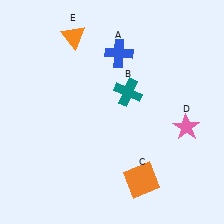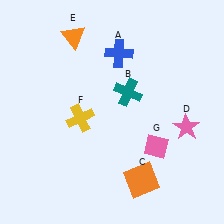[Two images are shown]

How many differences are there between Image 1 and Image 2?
There are 2 differences between the two images.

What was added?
A yellow cross (F), a pink diamond (G) were added in Image 2.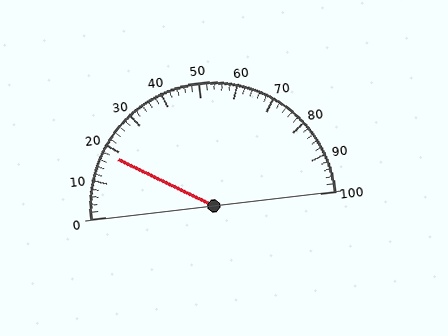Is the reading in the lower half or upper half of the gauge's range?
The reading is in the lower half of the range (0 to 100).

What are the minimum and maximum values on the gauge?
The gauge ranges from 0 to 100.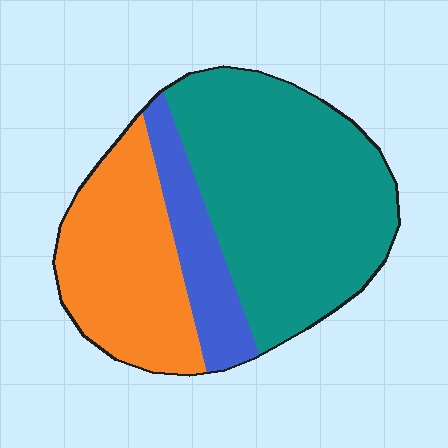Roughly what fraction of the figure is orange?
Orange covers roughly 30% of the figure.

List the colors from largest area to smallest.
From largest to smallest: teal, orange, blue.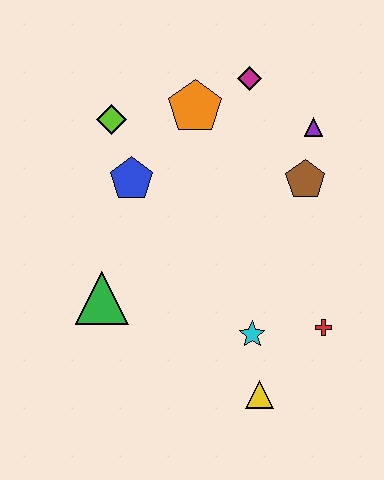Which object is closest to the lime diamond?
The blue pentagon is closest to the lime diamond.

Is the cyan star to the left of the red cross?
Yes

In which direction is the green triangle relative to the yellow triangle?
The green triangle is to the left of the yellow triangle.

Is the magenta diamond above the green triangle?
Yes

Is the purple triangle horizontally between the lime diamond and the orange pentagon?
No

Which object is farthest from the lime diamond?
The yellow triangle is farthest from the lime diamond.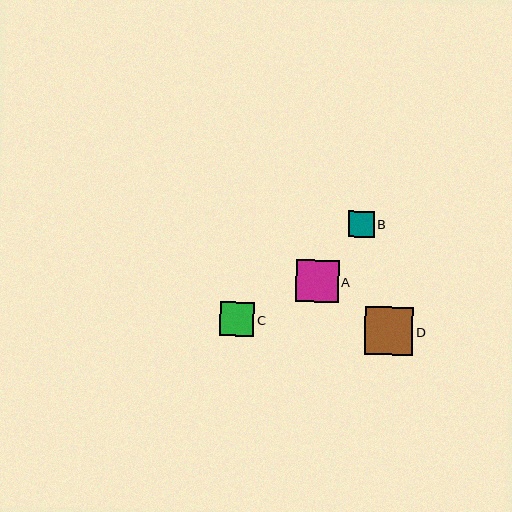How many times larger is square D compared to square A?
Square D is approximately 1.1 times the size of square A.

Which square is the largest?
Square D is the largest with a size of approximately 48 pixels.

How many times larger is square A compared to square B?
Square A is approximately 1.7 times the size of square B.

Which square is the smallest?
Square B is the smallest with a size of approximately 25 pixels.